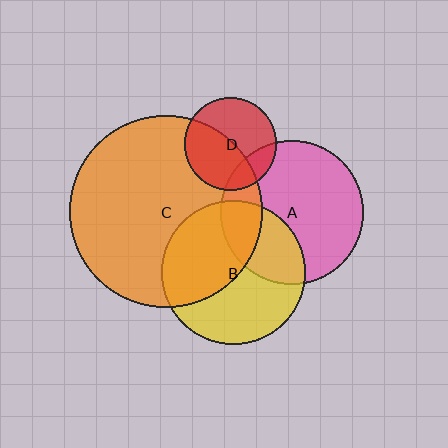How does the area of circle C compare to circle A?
Approximately 1.8 times.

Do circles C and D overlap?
Yes.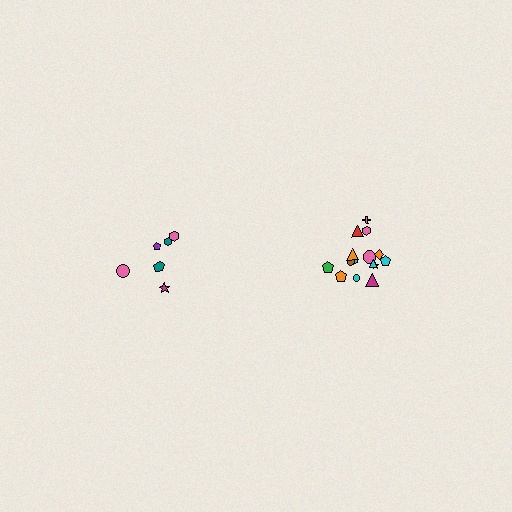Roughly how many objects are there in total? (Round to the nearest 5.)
Roughly 20 objects in total.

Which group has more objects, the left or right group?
The right group.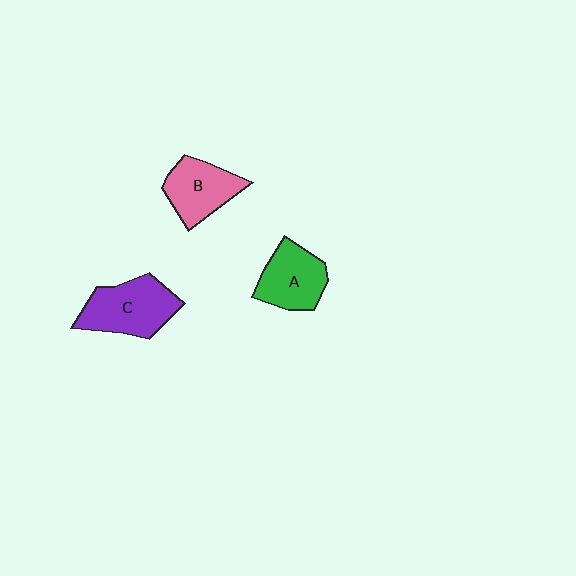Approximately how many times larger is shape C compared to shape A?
Approximately 1.2 times.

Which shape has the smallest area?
Shape B (pink).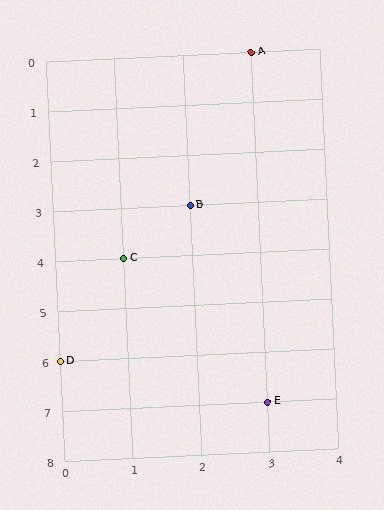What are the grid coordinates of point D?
Point D is at grid coordinates (0, 6).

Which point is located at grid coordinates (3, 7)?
Point E is at (3, 7).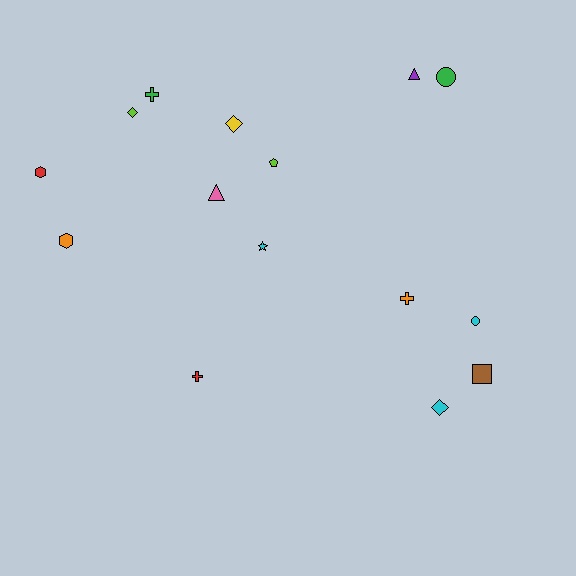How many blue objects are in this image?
There are no blue objects.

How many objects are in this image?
There are 15 objects.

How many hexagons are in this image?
There are 2 hexagons.